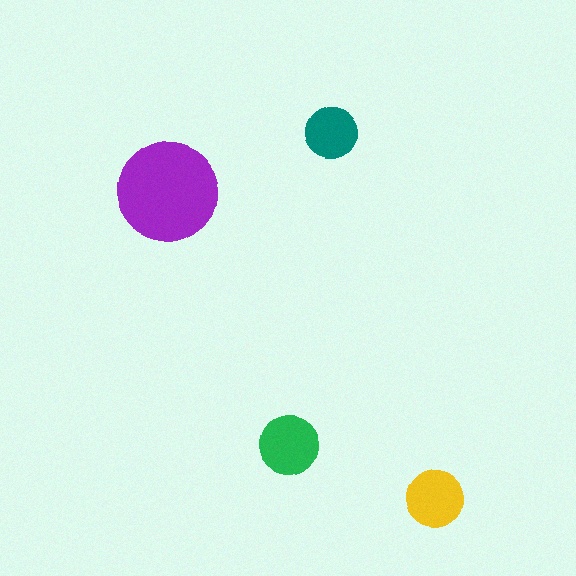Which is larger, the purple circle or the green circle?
The purple one.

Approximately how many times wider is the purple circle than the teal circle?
About 2 times wider.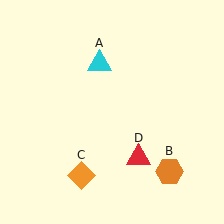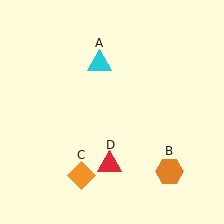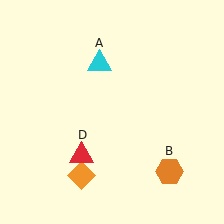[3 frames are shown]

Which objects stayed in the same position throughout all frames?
Cyan triangle (object A) and orange hexagon (object B) and orange diamond (object C) remained stationary.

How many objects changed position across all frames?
1 object changed position: red triangle (object D).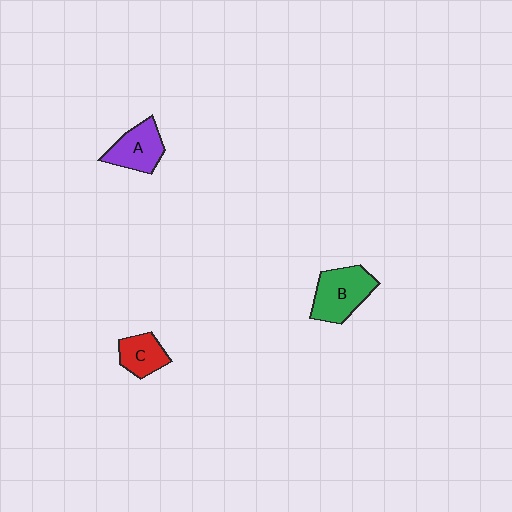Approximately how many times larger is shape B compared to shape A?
Approximately 1.3 times.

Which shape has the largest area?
Shape B (green).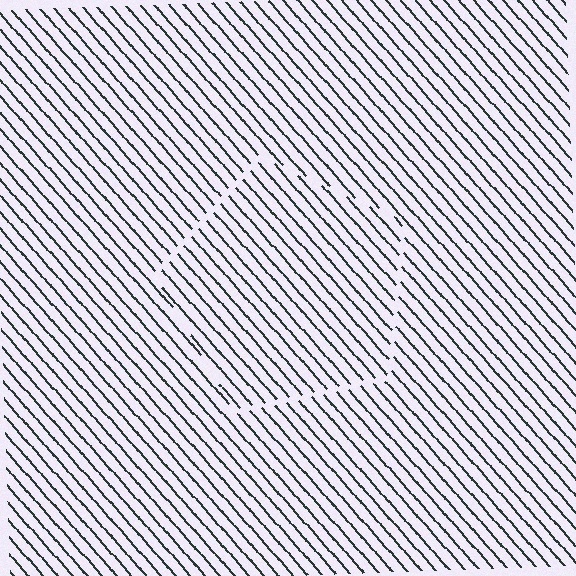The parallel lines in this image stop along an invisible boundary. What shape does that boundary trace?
An illusory pentagon. The interior of the shape contains the same grating, shifted by half a period — the contour is defined by the phase discontinuity where line-ends from the inner and outer gratings abut.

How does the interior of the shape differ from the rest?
The interior of the shape contains the same grating, shifted by half a period — the contour is defined by the phase discontinuity where line-ends from the inner and outer gratings abut.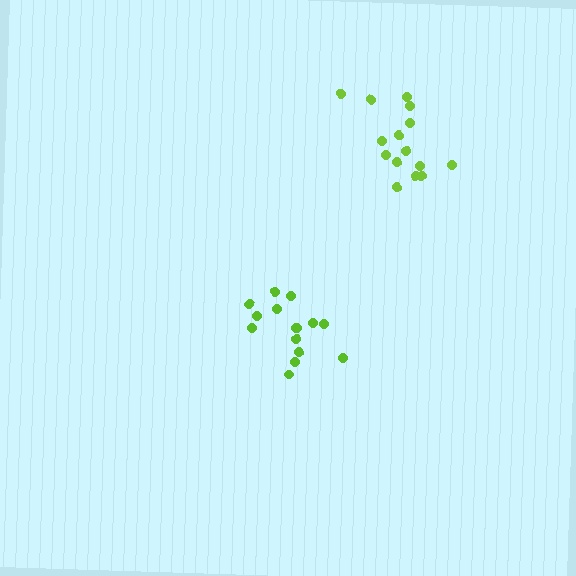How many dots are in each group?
Group 1: 15 dots, Group 2: 15 dots (30 total).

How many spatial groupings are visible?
There are 2 spatial groupings.